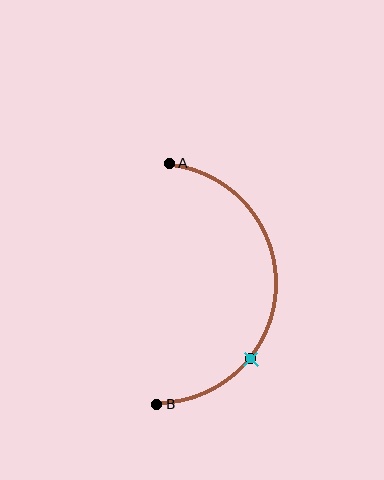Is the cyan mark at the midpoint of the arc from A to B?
No. The cyan mark lies on the arc but is closer to endpoint B. The arc midpoint would be at the point on the curve equidistant along the arc from both A and B.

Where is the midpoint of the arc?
The arc midpoint is the point on the curve farthest from the straight line joining A and B. It sits to the right of that line.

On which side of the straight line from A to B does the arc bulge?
The arc bulges to the right of the straight line connecting A and B.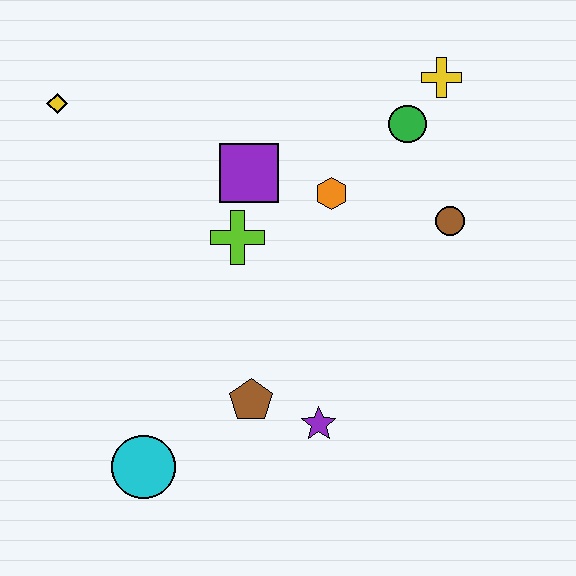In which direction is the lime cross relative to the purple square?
The lime cross is below the purple square.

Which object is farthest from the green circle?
The cyan circle is farthest from the green circle.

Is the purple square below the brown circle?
No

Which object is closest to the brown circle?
The green circle is closest to the brown circle.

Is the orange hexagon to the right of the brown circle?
No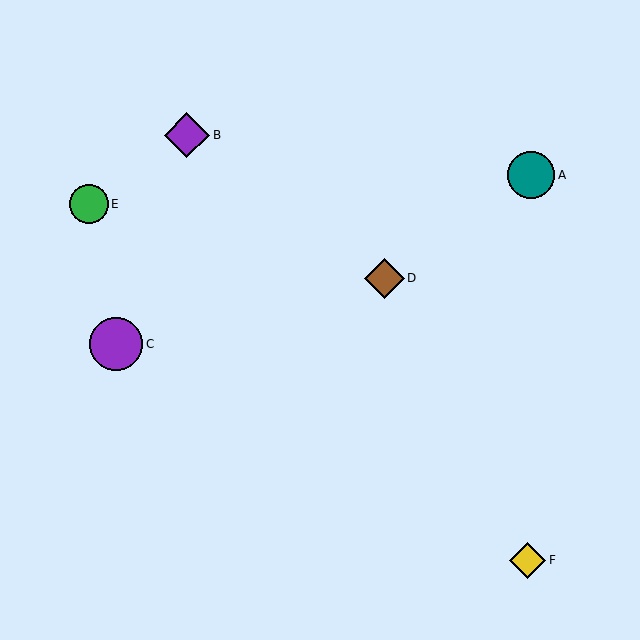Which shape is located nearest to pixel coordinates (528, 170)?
The teal circle (labeled A) at (531, 175) is nearest to that location.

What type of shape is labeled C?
Shape C is a purple circle.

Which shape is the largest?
The purple circle (labeled C) is the largest.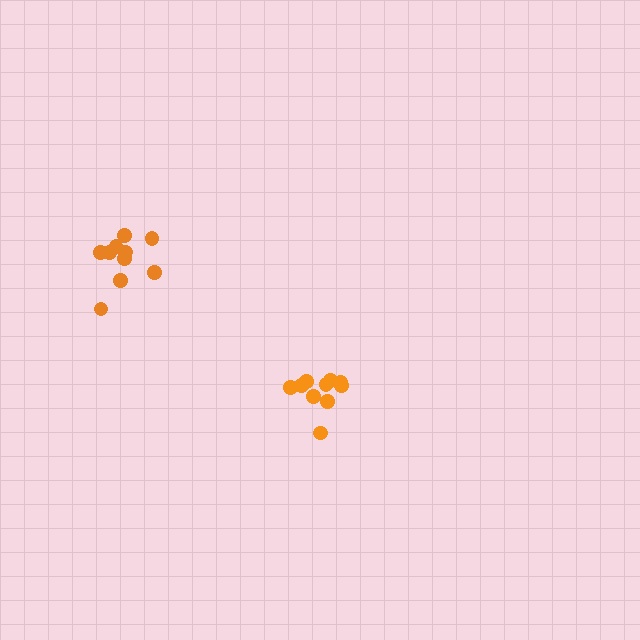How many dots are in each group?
Group 1: 10 dots, Group 2: 10 dots (20 total).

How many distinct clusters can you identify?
There are 2 distinct clusters.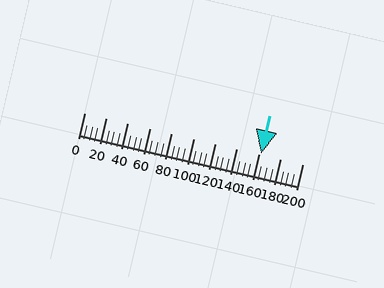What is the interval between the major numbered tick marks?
The major tick marks are spaced 20 units apart.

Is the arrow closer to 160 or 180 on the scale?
The arrow is closer to 160.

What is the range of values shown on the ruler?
The ruler shows values from 0 to 200.